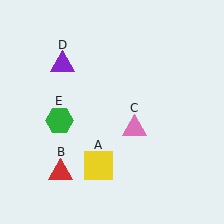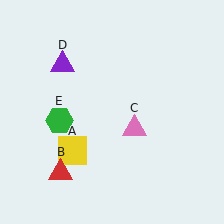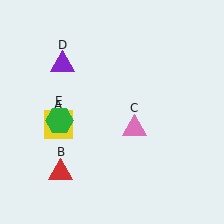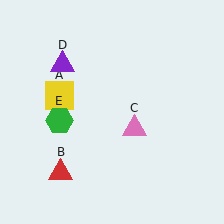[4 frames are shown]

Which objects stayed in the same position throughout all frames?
Red triangle (object B) and pink triangle (object C) and purple triangle (object D) and green hexagon (object E) remained stationary.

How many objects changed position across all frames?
1 object changed position: yellow square (object A).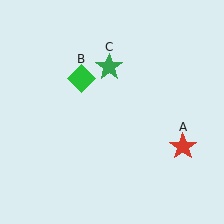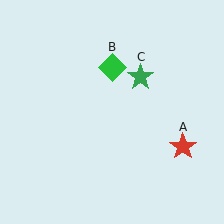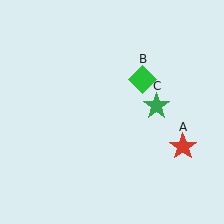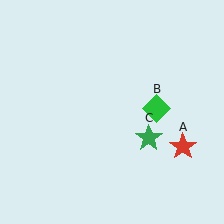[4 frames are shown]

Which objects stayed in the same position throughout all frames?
Red star (object A) remained stationary.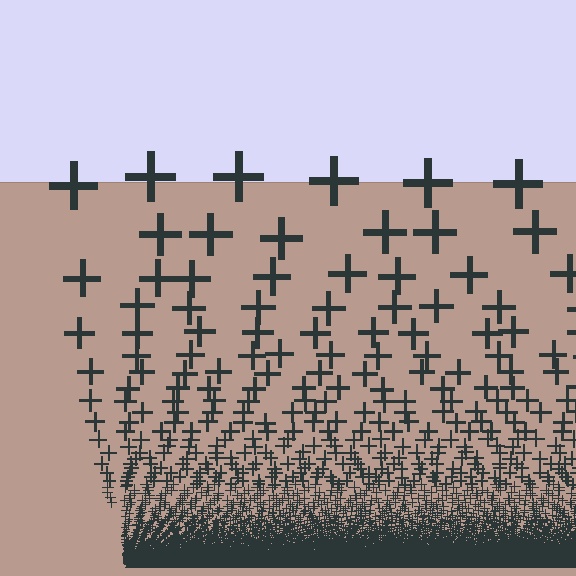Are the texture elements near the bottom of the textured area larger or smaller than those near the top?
Smaller. The gradient is inverted — elements near the bottom are smaller and denser.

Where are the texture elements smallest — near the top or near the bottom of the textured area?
Near the bottom.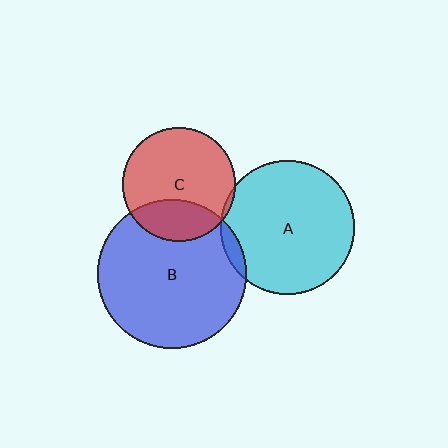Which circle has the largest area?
Circle B (blue).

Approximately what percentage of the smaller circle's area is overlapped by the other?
Approximately 5%.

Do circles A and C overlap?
Yes.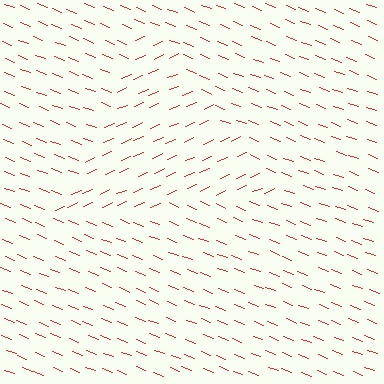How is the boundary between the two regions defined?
The boundary is defined purely by a change in line orientation (approximately 45 degrees difference). All lines are the same color and thickness.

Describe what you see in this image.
The image is filled with small red line segments. A triangle region in the image has lines oriented differently from the surrounding lines, creating a visible texture boundary.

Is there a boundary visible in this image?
Yes, there is a texture boundary formed by a change in line orientation.